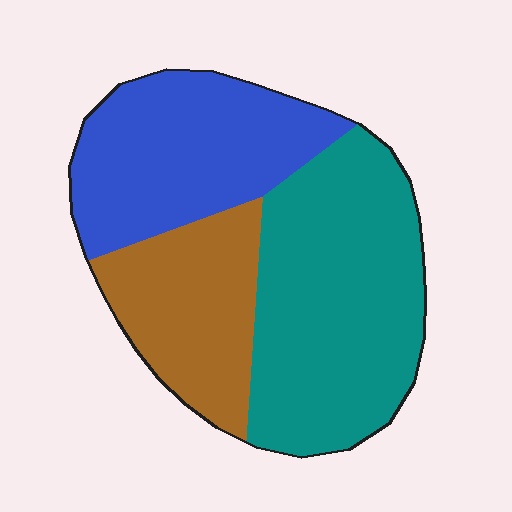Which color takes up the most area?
Teal, at roughly 45%.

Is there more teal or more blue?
Teal.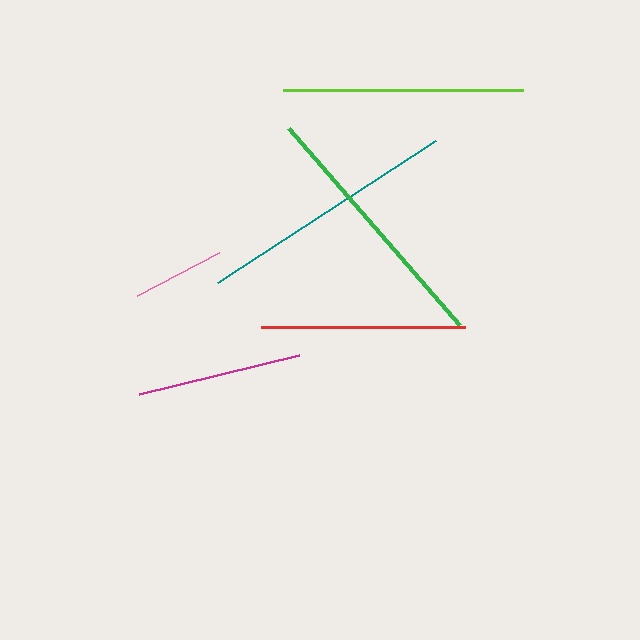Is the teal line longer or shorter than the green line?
The green line is longer than the teal line.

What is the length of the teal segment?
The teal segment is approximately 260 pixels long.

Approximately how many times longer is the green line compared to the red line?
The green line is approximately 1.3 times the length of the red line.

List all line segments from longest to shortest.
From longest to shortest: green, teal, lime, red, magenta, pink.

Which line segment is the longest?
The green line is the longest at approximately 261 pixels.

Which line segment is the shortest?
The pink line is the shortest at approximately 92 pixels.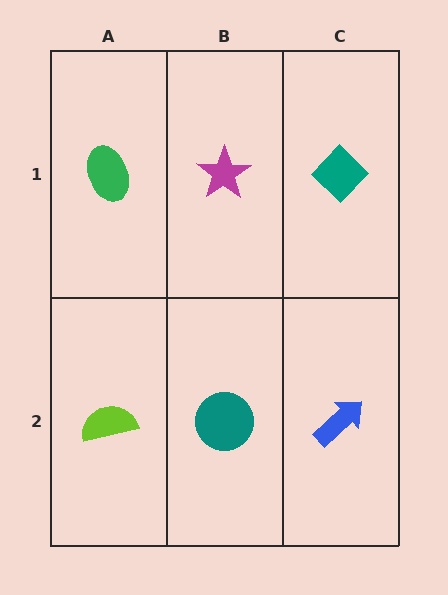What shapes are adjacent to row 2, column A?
A green ellipse (row 1, column A), a teal circle (row 2, column B).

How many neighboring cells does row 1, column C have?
2.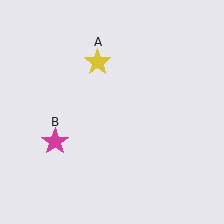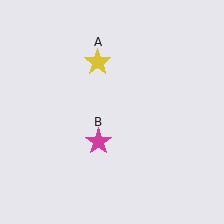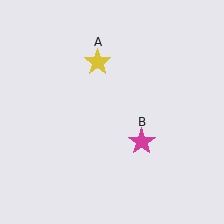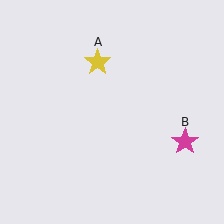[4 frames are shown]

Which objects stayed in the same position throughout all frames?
Yellow star (object A) remained stationary.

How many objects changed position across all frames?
1 object changed position: magenta star (object B).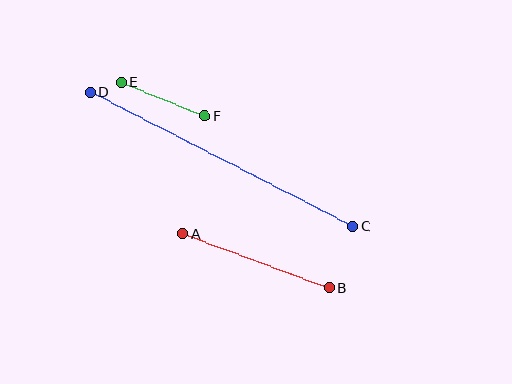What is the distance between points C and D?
The distance is approximately 295 pixels.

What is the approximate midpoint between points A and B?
The midpoint is at approximately (256, 261) pixels.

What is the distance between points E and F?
The distance is approximately 90 pixels.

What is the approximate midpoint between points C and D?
The midpoint is at approximately (221, 159) pixels.